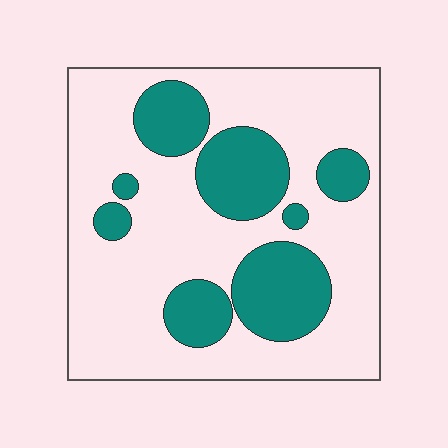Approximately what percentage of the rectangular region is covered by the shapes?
Approximately 30%.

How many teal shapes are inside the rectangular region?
8.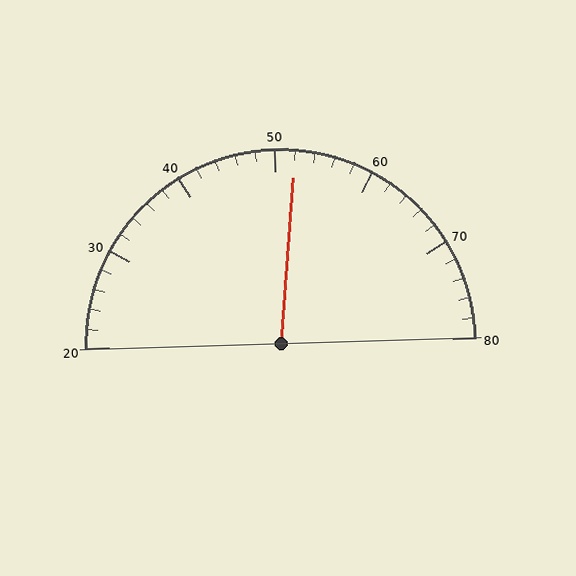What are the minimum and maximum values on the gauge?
The gauge ranges from 20 to 80.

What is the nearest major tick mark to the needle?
The nearest major tick mark is 50.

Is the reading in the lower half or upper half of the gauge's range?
The reading is in the upper half of the range (20 to 80).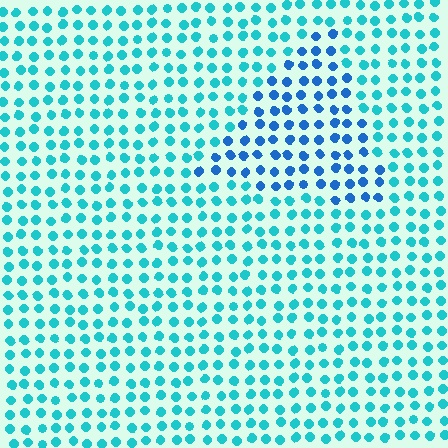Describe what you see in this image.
The image is filled with small cyan elements in a uniform arrangement. A triangle-shaped region is visible where the elements are tinted to a slightly different hue, forming a subtle color boundary.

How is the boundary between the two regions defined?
The boundary is defined purely by a slight shift in hue (about 33 degrees). Spacing, size, and orientation are identical on both sides.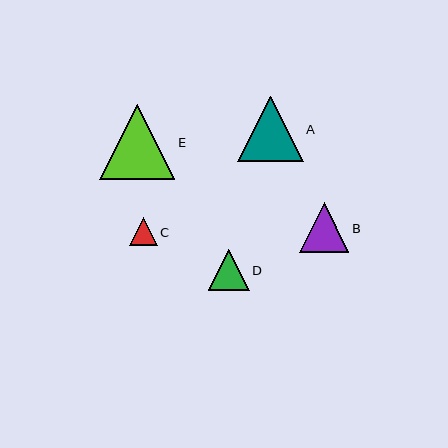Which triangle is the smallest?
Triangle C is the smallest with a size of approximately 27 pixels.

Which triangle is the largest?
Triangle E is the largest with a size of approximately 75 pixels.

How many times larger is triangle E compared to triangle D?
Triangle E is approximately 1.9 times the size of triangle D.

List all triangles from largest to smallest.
From largest to smallest: E, A, B, D, C.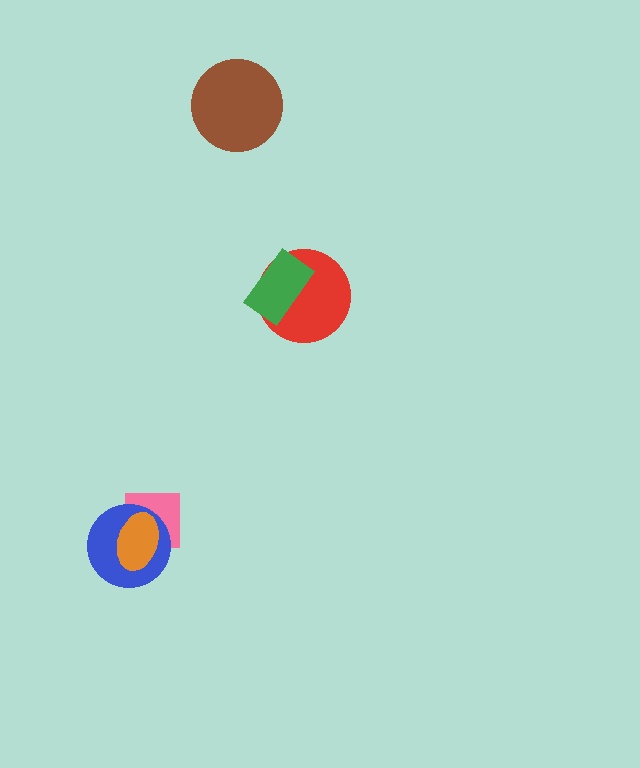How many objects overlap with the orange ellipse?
2 objects overlap with the orange ellipse.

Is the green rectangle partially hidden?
No, no other shape covers it.